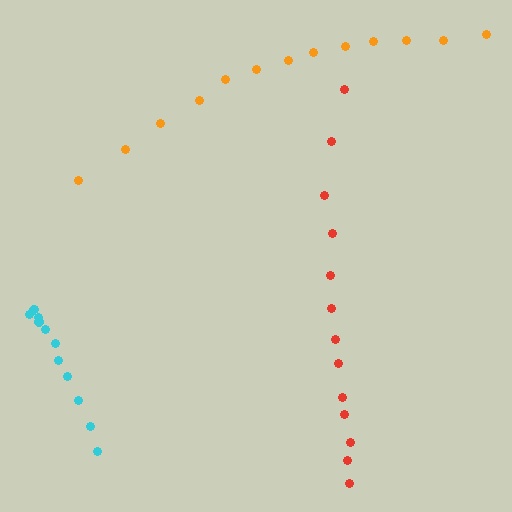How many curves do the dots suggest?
There are 3 distinct paths.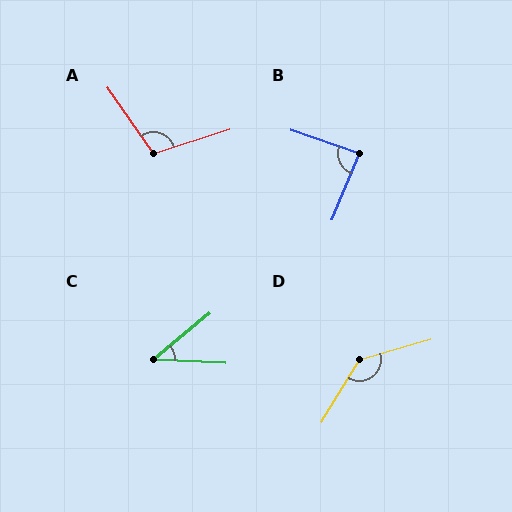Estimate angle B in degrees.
Approximately 87 degrees.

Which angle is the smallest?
C, at approximately 43 degrees.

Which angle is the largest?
D, at approximately 137 degrees.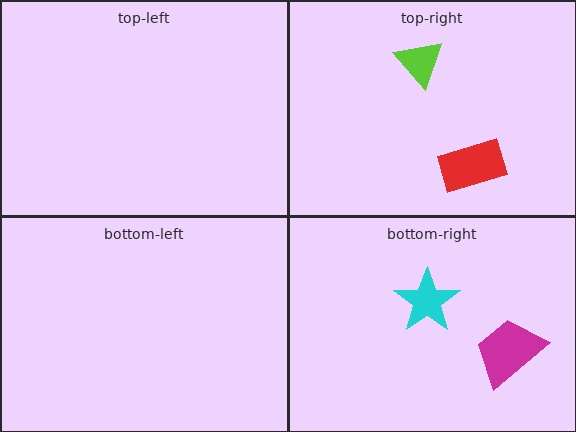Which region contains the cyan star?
The bottom-right region.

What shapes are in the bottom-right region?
The magenta trapezoid, the cyan star.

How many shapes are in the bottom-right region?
2.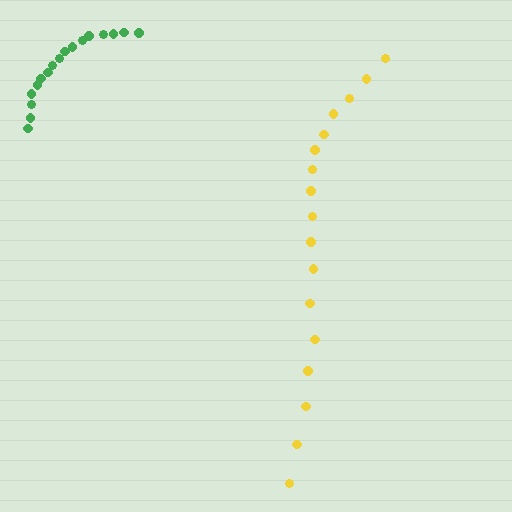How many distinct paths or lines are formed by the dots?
There are 2 distinct paths.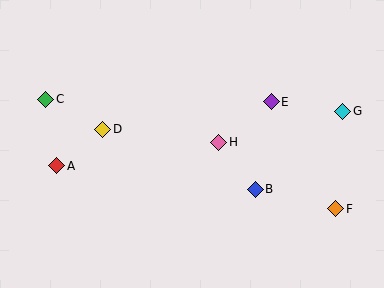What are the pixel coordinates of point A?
Point A is at (57, 166).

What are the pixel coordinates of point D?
Point D is at (103, 129).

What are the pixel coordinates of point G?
Point G is at (343, 111).